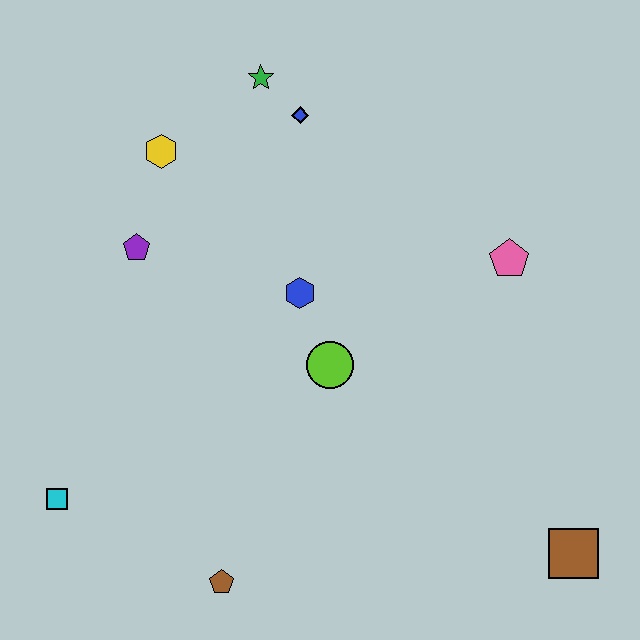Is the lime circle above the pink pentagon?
No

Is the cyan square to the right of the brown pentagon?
No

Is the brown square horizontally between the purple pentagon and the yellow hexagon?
No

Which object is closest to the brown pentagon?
The cyan square is closest to the brown pentagon.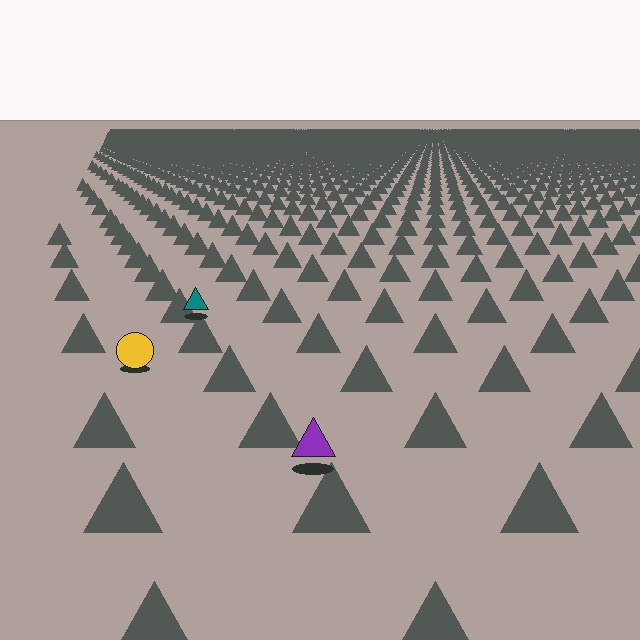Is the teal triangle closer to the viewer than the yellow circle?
No. The yellow circle is closer — you can tell from the texture gradient: the ground texture is coarser near it.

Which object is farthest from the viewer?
The teal triangle is farthest from the viewer. It appears smaller and the ground texture around it is denser.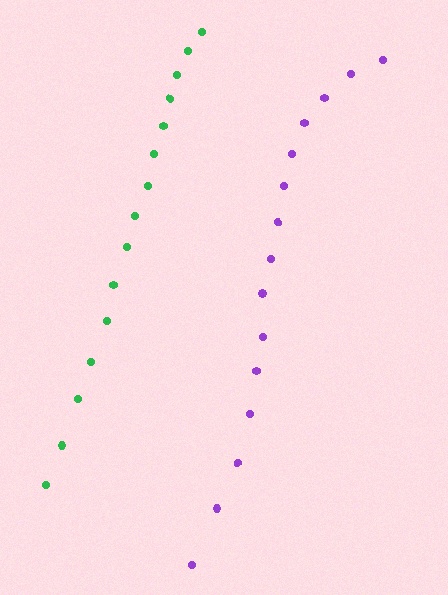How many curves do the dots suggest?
There are 2 distinct paths.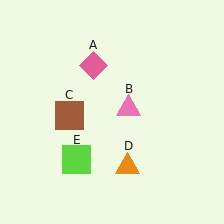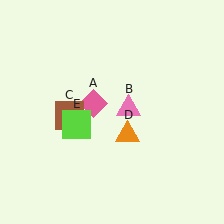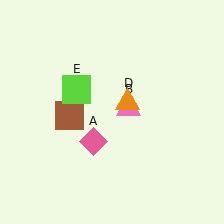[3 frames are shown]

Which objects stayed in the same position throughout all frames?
Pink triangle (object B) and brown square (object C) remained stationary.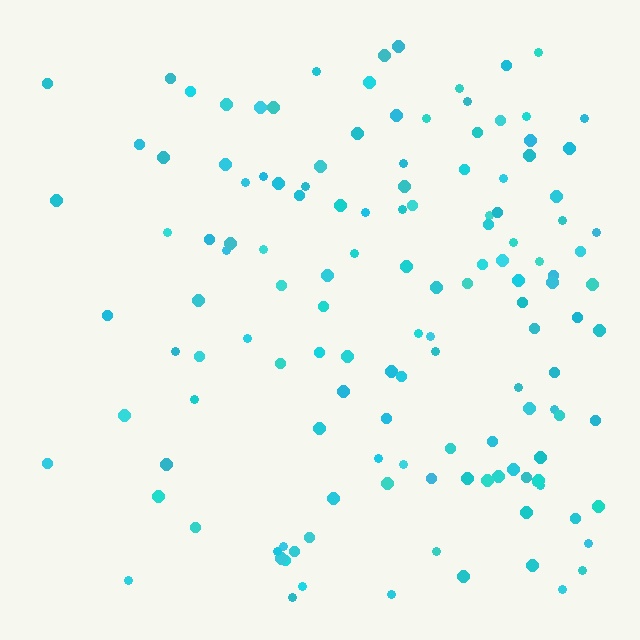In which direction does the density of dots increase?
From left to right, with the right side densest.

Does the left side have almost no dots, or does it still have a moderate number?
Still a moderate number, just noticeably fewer than the right.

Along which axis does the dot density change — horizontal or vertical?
Horizontal.